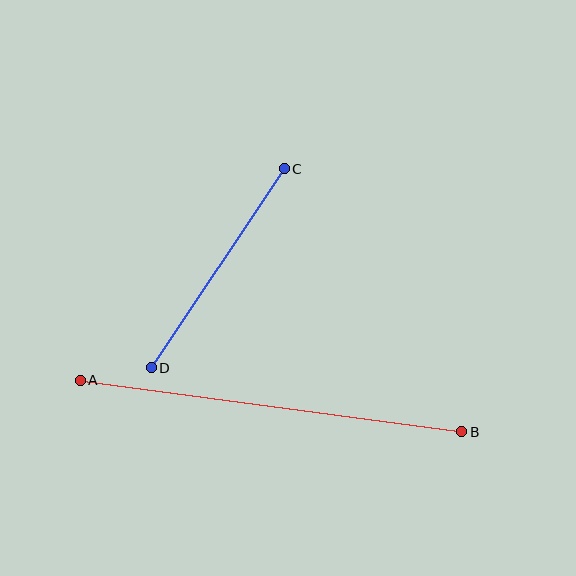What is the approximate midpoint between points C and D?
The midpoint is at approximately (218, 268) pixels.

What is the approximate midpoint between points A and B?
The midpoint is at approximately (271, 406) pixels.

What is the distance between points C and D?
The distance is approximately 240 pixels.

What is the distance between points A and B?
The distance is approximately 385 pixels.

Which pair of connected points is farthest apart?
Points A and B are farthest apart.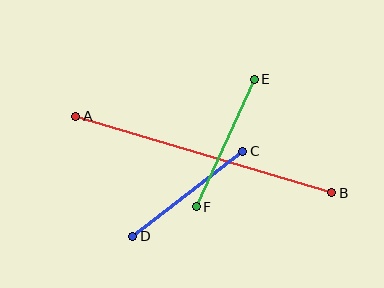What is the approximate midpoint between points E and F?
The midpoint is at approximately (225, 143) pixels.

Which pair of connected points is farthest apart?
Points A and B are farthest apart.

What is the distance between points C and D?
The distance is approximately 139 pixels.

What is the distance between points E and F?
The distance is approximately 140 pixels.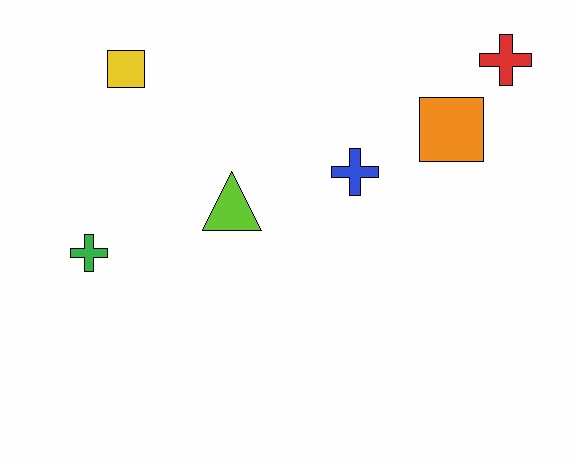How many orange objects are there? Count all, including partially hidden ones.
There is 1 orange object.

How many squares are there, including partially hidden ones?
There are 2 squares.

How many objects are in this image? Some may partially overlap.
There are 6 objects.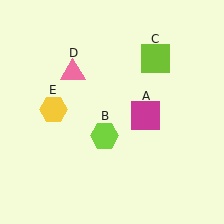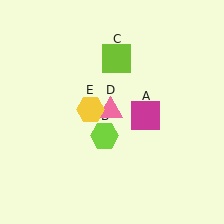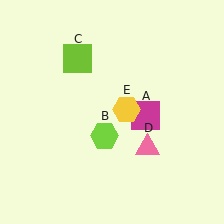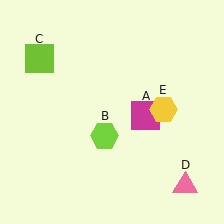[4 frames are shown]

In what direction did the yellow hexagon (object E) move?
The yellow hexagon (object E) moved right.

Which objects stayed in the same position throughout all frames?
Magenta square (object A) and lime hexagon (object B) remained stationary.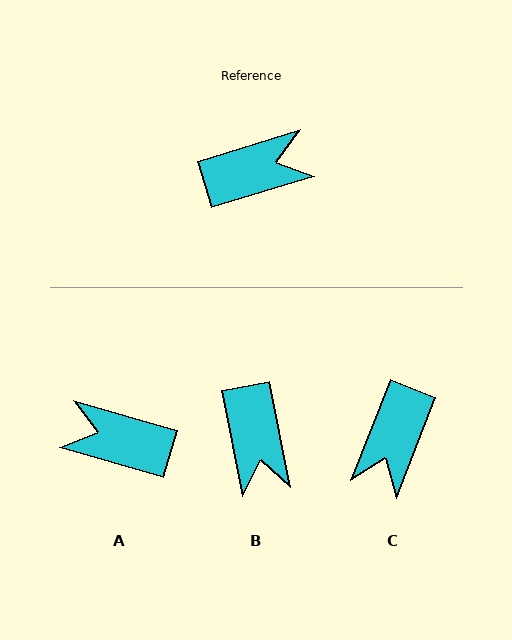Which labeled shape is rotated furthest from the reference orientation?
A, about 147 degrees away.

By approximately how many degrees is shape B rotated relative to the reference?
Approximately 96 degrees clockwise.